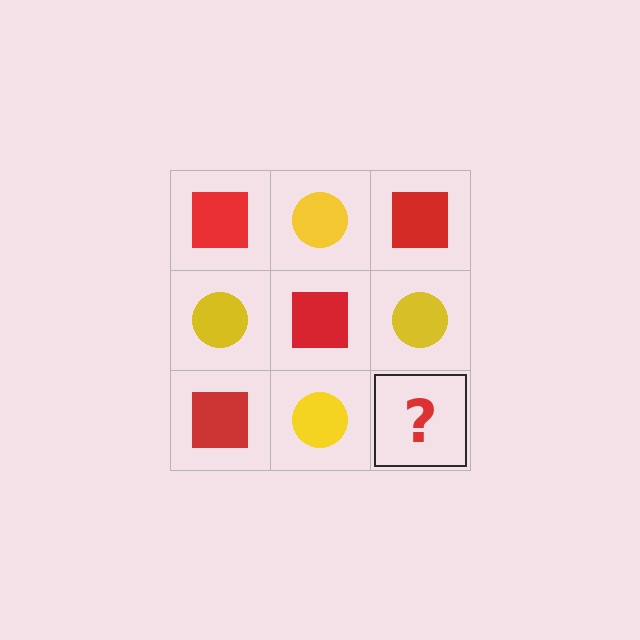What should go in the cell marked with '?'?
The missing cell should contain a red square.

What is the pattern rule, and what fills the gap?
The rule is that it alternates red square and yellow circle in a checkerboard pattern. The gap should be filled with a red square.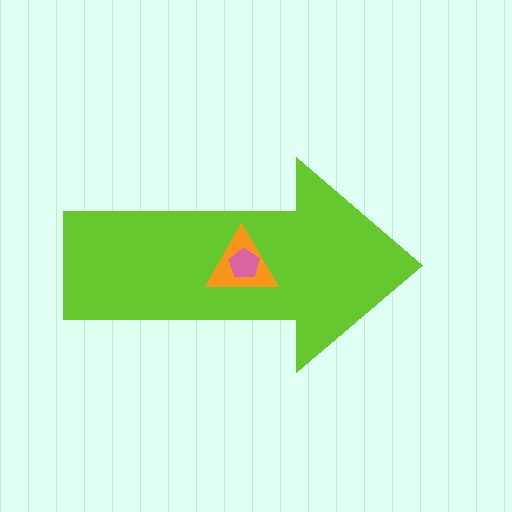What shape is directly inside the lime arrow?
The orange triangle.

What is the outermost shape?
The lime arrow.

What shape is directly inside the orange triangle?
The pink pentagon.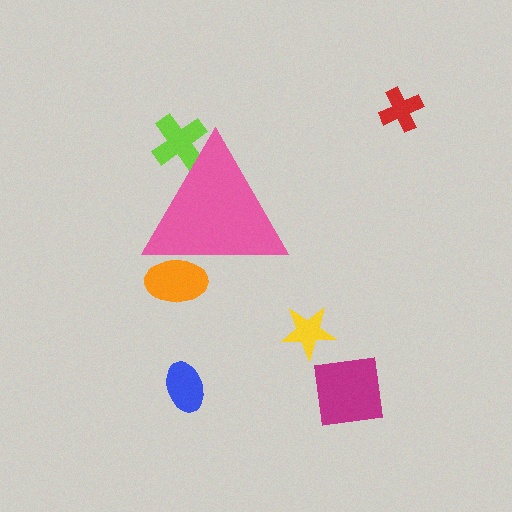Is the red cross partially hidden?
No, the red cross is fully visible.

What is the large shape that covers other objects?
A pink triangle.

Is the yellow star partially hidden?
No, the yellow star is fully visible.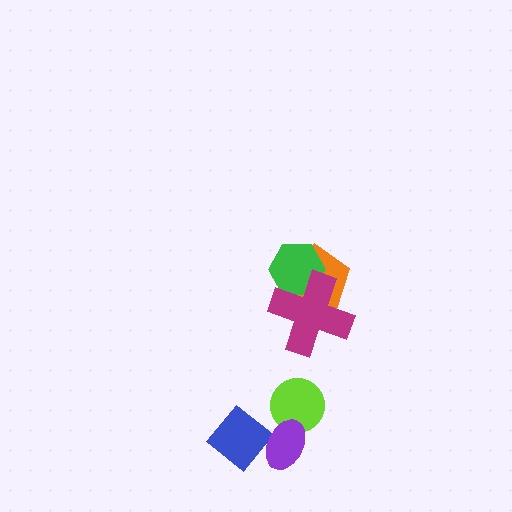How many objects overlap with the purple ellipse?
2 objects overlap with the purple ellipse.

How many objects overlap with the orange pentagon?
2 objects overlap with the orange pentagon.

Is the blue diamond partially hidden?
Yes, it is partially covered by another shape.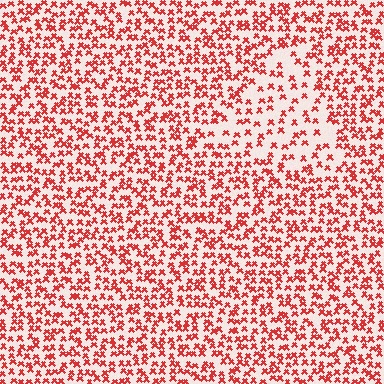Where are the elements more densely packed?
The elements are more densely packed outside the triangle boundary.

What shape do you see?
I see a triangle.